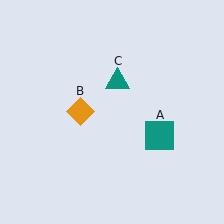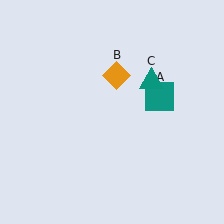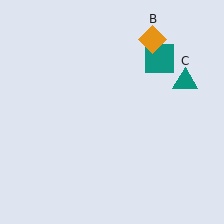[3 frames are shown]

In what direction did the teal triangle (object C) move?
The teal triangle (object C) moved right.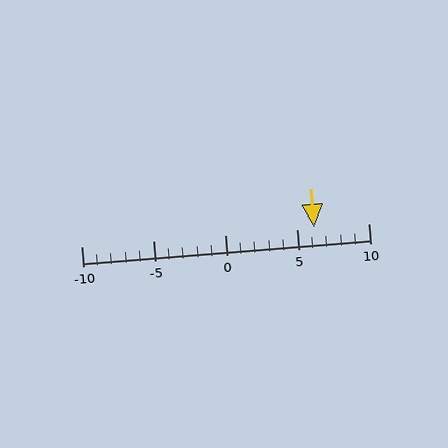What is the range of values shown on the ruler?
The ruler shows values from -10 to 10.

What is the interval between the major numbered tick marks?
The major tick marks are spaced 5 units apart.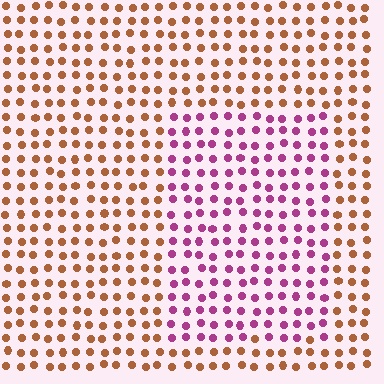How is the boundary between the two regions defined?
The boundary is defined purely by a slight shift in hue (about 65 degrees). Spacing, size, and orientation are identical on both sides.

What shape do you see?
I see a rectangle.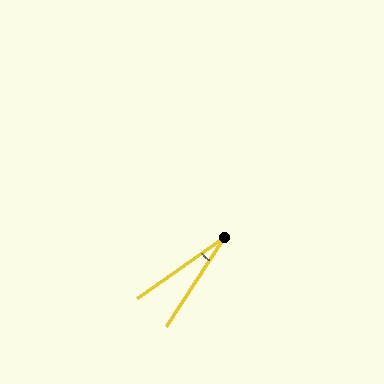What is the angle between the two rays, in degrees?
Approximately 22 degrees.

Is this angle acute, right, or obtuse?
It is acute.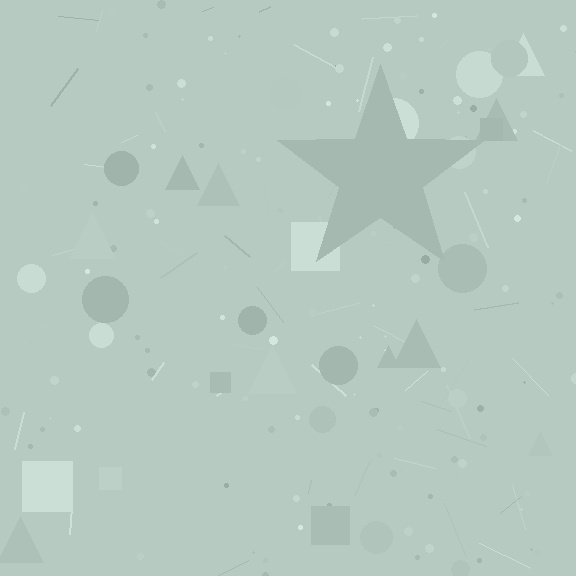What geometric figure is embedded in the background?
A star is embedded in the background.